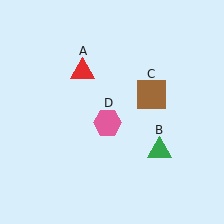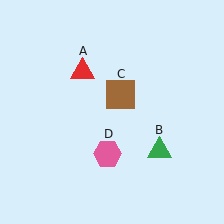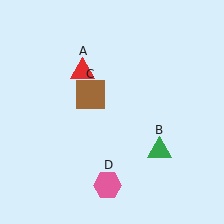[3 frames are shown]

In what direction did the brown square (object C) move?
The brown square (object C) moved left.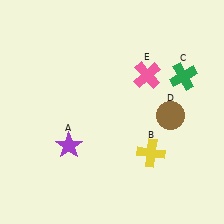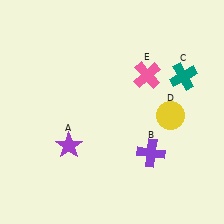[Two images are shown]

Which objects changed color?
B changed from yellow to purple. C changed from green to teal. D changed from brown to yellow.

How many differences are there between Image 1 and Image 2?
There are 3 differences between the two images.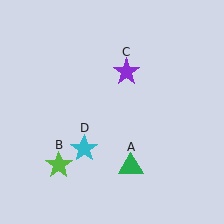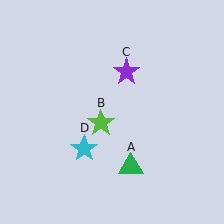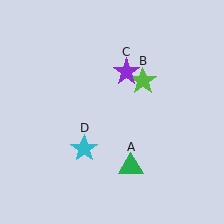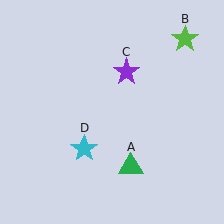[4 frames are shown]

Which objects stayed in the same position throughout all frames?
Green triangle (object A) and purple star (object C) and cyan star (object D) remained stationary.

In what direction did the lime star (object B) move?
The lime star (object B) moved up and to the right.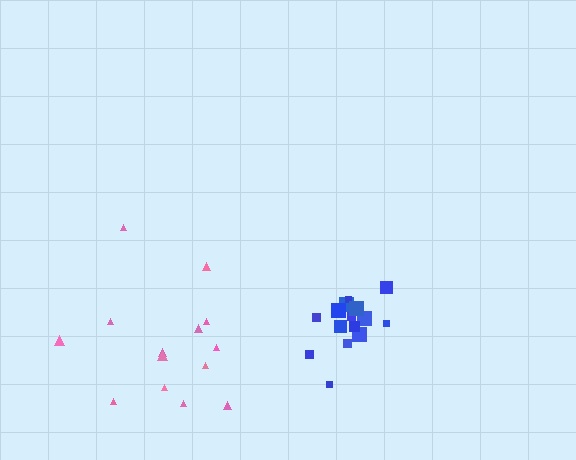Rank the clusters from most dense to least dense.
blue, pink.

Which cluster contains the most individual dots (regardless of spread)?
Blue (15).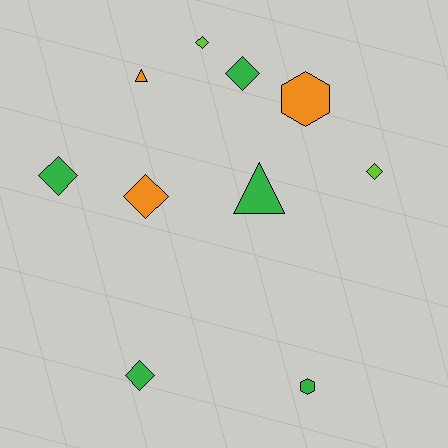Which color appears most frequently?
Green, with 5 objects.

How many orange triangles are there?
There is 1 orange triangle.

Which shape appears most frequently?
Diamond, with 6 objects.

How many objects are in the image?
There are 10 objects.